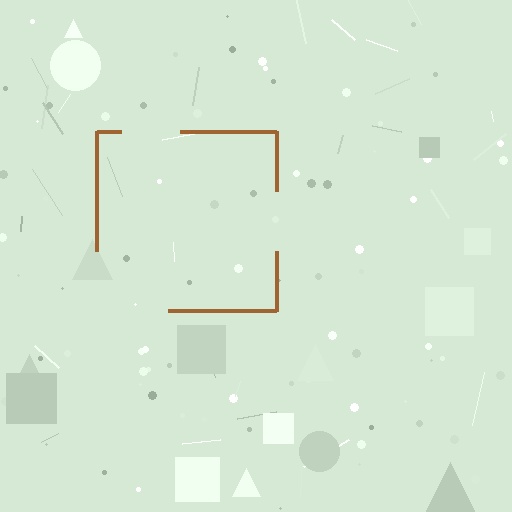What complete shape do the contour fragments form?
The contour fragments form a square.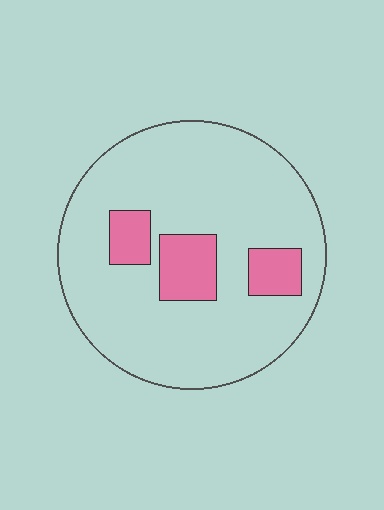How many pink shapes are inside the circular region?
3.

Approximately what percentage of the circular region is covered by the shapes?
Approximately 15%.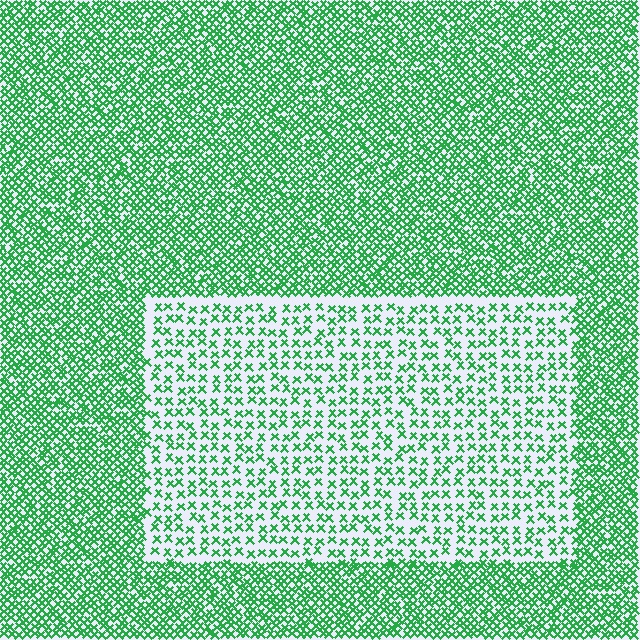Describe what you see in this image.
The image contains small green elements arranged at two different densities. A rectangle-shaped region is visible where the elements are less densely packed than the surrounding area.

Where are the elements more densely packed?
The elements are more densely packed outside the rectangle boundary.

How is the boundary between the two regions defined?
The boundary is defined by a change in element density (approximately 2.3x ratio). All elements are the same color, size, and shape.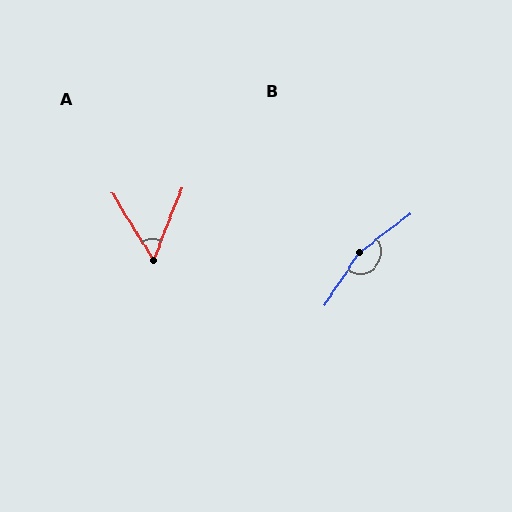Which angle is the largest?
B, at approximately 161 degrees.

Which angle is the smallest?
A, at approximately 53 degrees.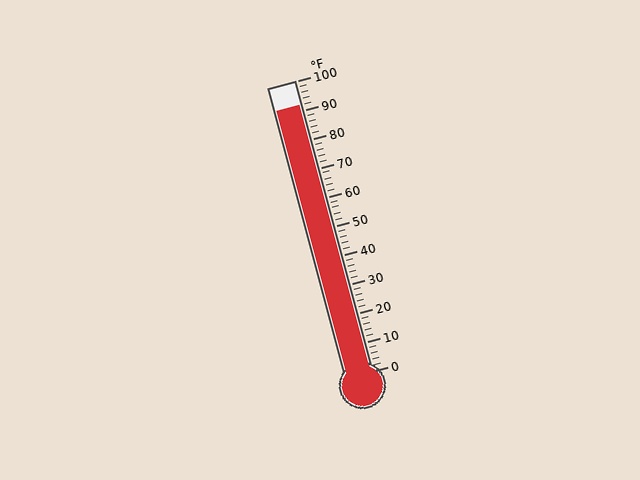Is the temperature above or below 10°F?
The temperature is above 10°F.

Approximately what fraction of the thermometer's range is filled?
The thermometer is filled to approximately 90% of its range.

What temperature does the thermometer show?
The thermometer shows approximately 92°F.